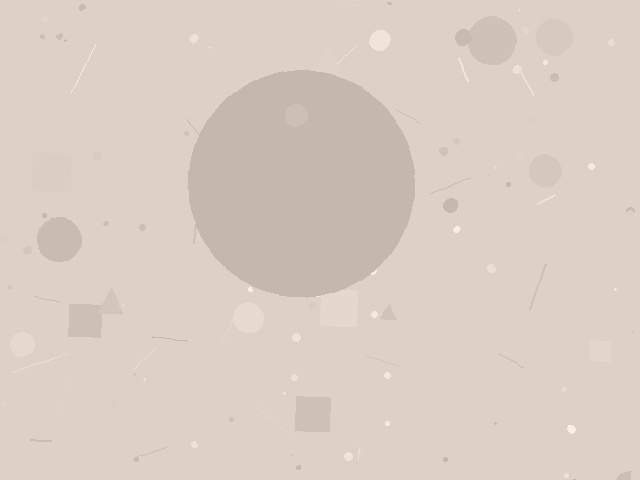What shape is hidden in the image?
A circle is hidden in the image.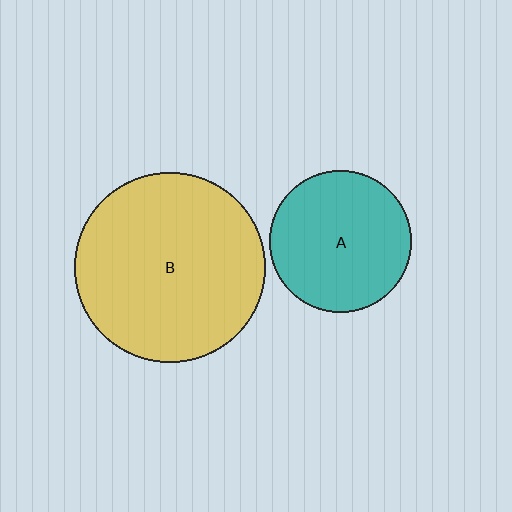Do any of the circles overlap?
No, none of the circles overlap.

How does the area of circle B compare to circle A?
Approximately 1.8 times.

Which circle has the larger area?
Circle B (yellow).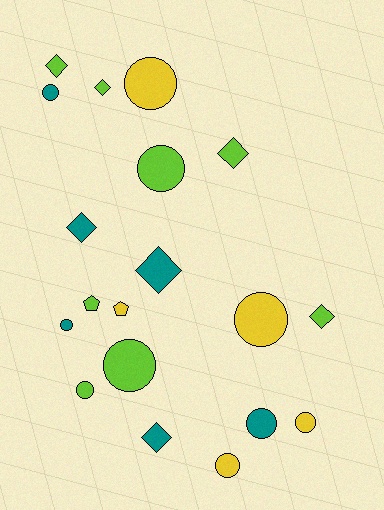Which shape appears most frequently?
Circle, with 10 objects.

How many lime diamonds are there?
There are 4 lime diamonds.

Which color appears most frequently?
Lime, with 8 objects.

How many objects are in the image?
There are 19 objects.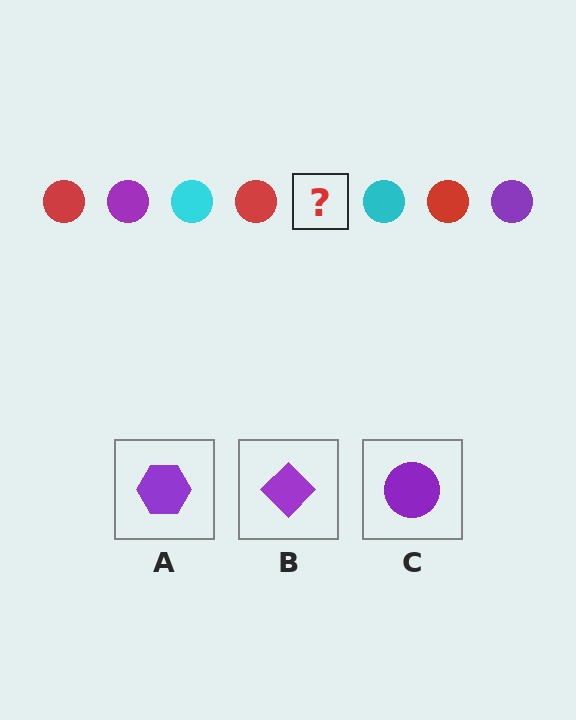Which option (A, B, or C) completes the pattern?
C.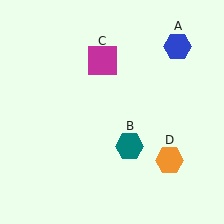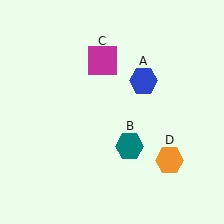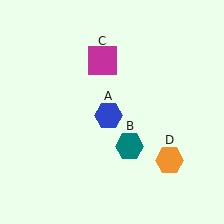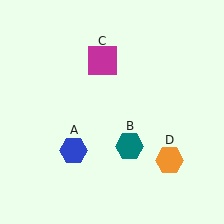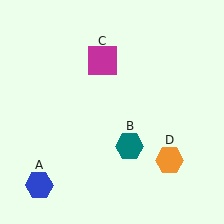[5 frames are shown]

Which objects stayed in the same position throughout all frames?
Teal hexagon (object B) and magenta square (object C) and orange hexagon (object D) remained stationary.